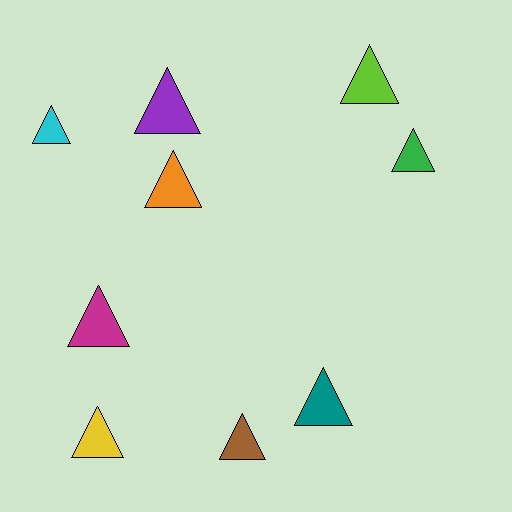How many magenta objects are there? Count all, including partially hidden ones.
There is 1 magenta object.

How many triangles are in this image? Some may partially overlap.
There are 9 triangles.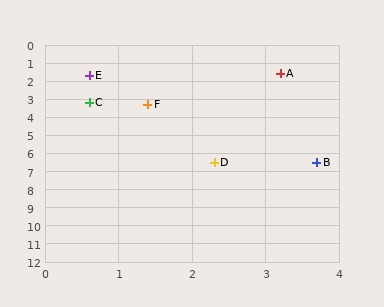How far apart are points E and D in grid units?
Points E and D are about 5.1 grid units apart.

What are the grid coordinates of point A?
Point A is at approximately (3.2, 1.6).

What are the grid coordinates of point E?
Point E is at approximately (0.6, 1.7).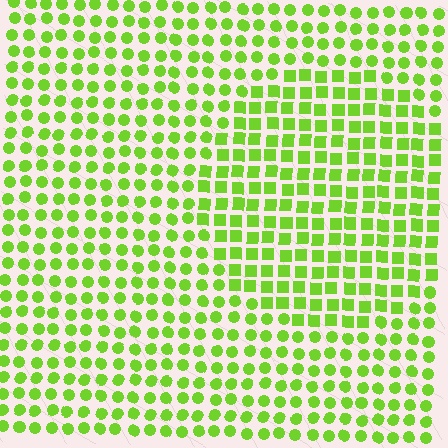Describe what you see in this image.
The image is filled with small lime elements arranged in a uniform grid. A circle-shaped region contains squares, while the surrounding area contains circles. The boundary is defined purely by the change in element shape.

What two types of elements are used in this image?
The image uses squares inside the circle region and circles outside it.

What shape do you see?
I see a circle.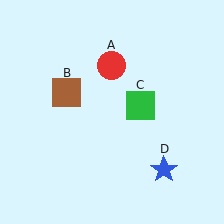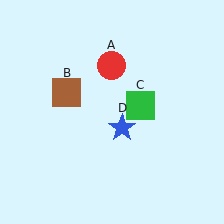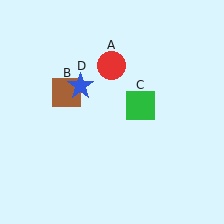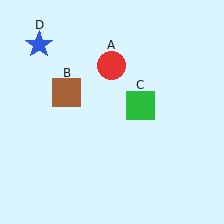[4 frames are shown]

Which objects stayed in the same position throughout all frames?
Red circle (object A) and brown square (object B) and green square (object C) remained stationary.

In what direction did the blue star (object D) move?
The blue star (object D) moved up and to the left.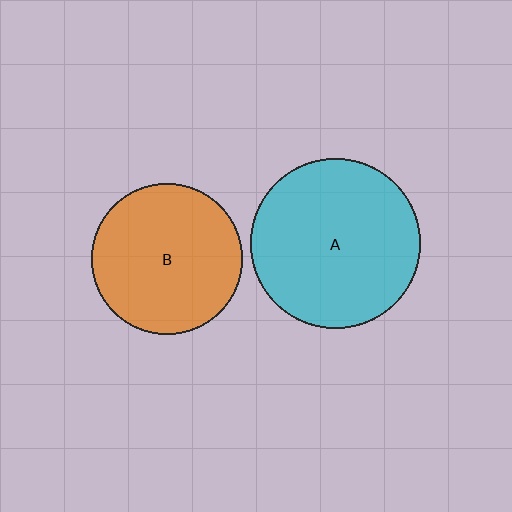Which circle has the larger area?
Circle A (cyan).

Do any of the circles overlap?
No, none of the circles overlap.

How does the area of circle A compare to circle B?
Approximately 1.3 times.